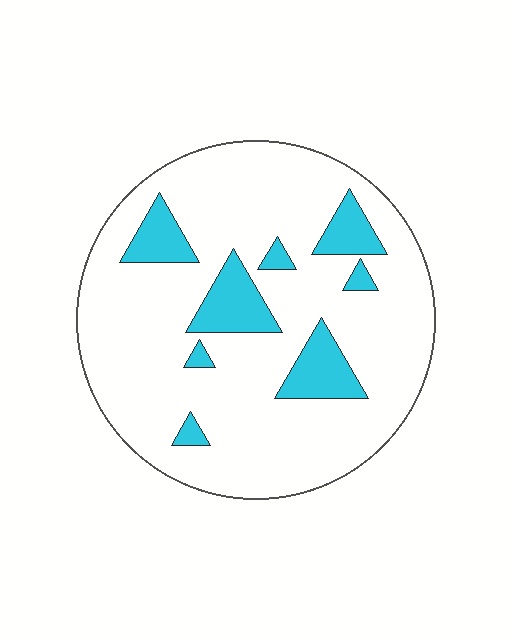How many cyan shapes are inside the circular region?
8.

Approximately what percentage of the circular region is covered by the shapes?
Approximately 15%.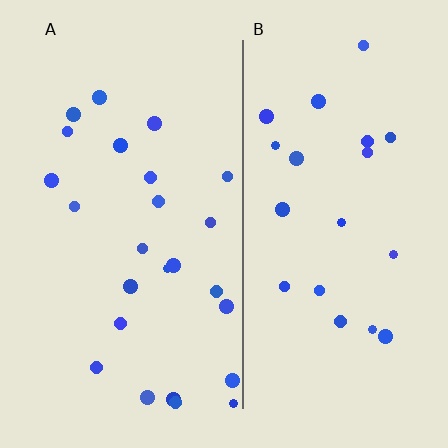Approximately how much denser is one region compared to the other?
Approximately 1.2× — region A over region B.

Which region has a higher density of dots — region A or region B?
A (the left).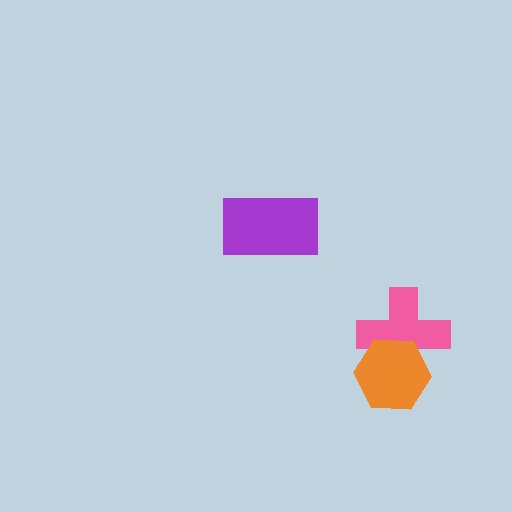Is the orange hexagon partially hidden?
No, no other shape covers it.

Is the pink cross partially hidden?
Yes, it is partially covered by another shape.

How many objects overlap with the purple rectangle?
0 objects overlap with the purple rectangle.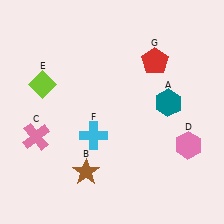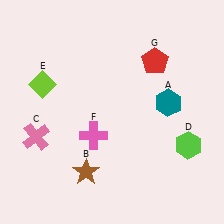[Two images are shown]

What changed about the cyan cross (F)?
In Image 1, F is cyan. In Image 2, it changed to pink.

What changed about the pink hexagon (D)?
In Image 1, D is pink. In Image 2, it changed to lime.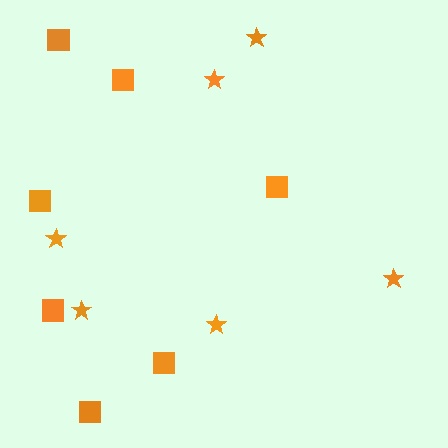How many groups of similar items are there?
There are 2 groups: one group of stars (6) and one group of squares (7).